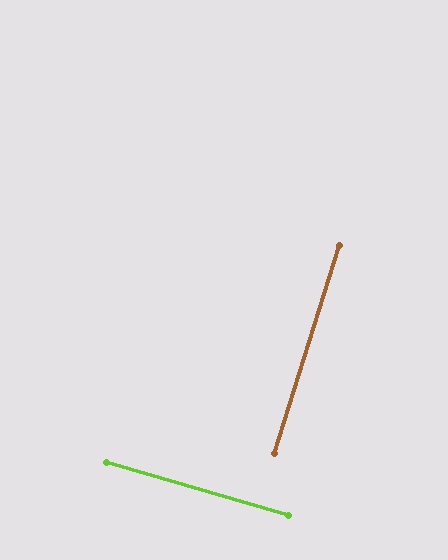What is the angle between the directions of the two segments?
Approximately 89 degrees.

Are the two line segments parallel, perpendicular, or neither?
Perpendicular — they meet at approximately 89°.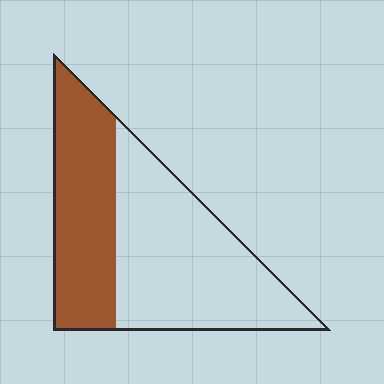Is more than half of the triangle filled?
No.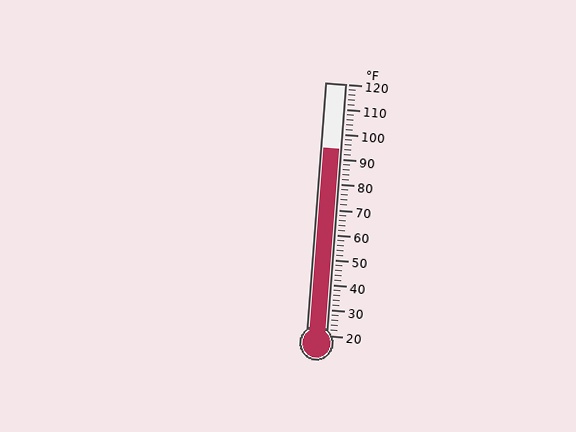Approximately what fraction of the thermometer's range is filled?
The thermometer is filled to approximately 75% of its range.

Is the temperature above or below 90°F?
The temperature is above 90°F.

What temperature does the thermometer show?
The thermometer shows approximately 94°F.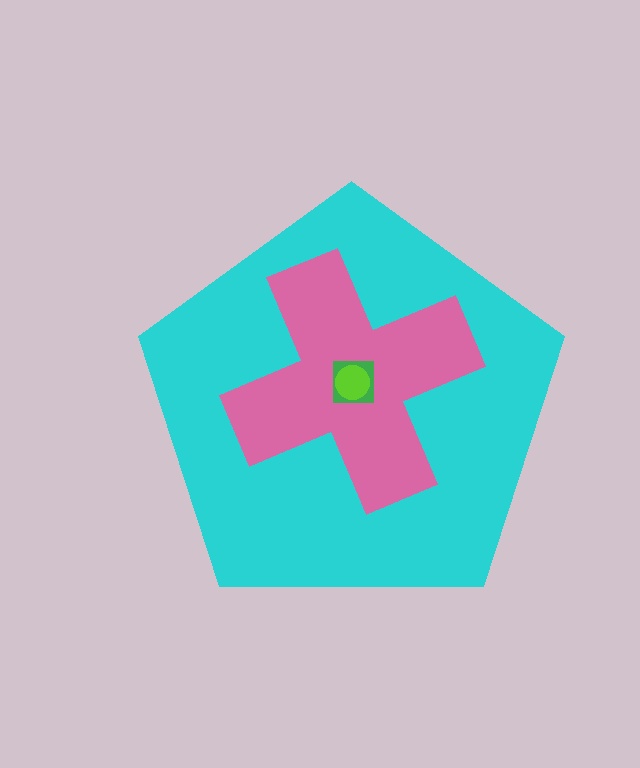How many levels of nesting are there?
4.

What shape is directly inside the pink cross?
The green square.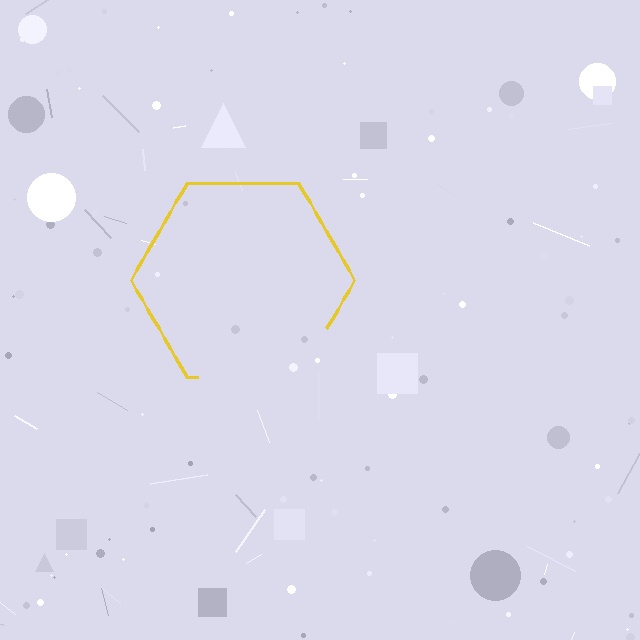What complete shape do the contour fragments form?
The contour fragments form a hexagon.